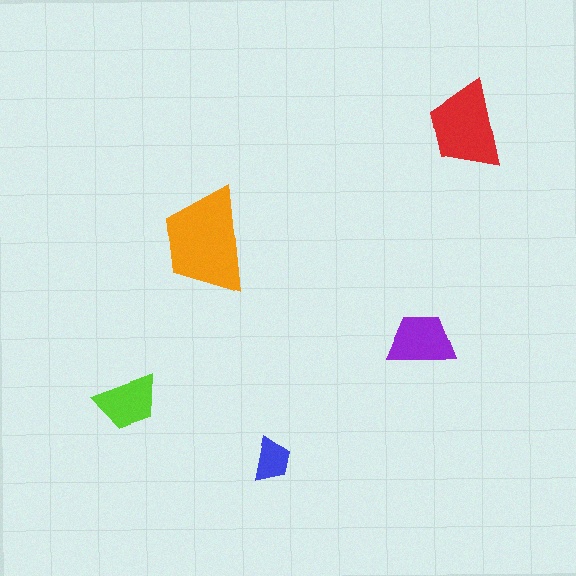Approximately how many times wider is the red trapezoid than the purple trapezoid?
About 1.5 times wider.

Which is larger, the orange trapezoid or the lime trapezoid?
The orange one.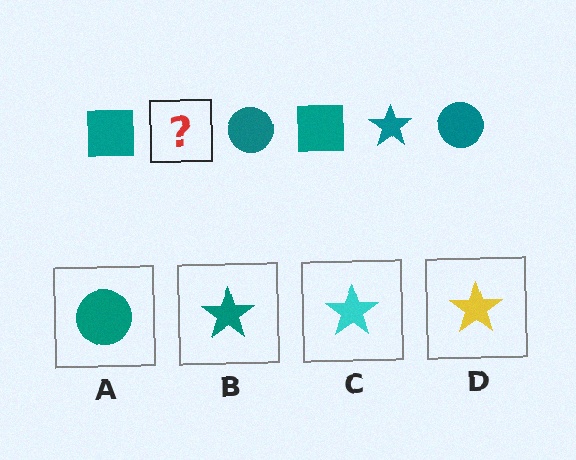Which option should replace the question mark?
Option B.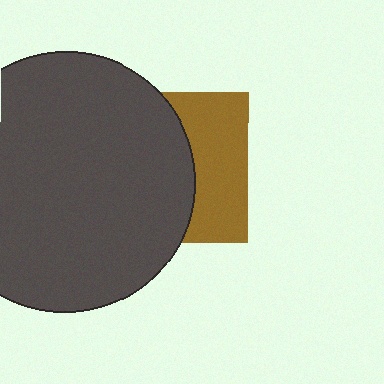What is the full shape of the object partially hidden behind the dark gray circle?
The partially hidden object is a brown square.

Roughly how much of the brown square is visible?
A small part of it is visible (roughly 40%).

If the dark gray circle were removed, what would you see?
You would see the complete brown square.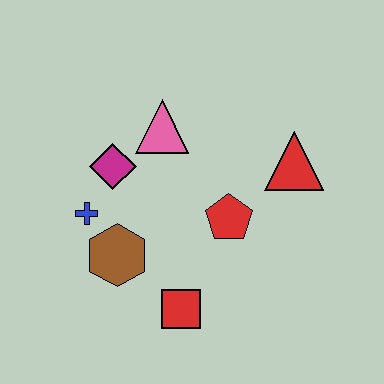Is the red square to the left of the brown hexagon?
No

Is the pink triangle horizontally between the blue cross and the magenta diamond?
No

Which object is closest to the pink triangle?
The magenta diamond is closest to the pink triangle.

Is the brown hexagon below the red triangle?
Yes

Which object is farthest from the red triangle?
The blue cross is farthest from the red triangle.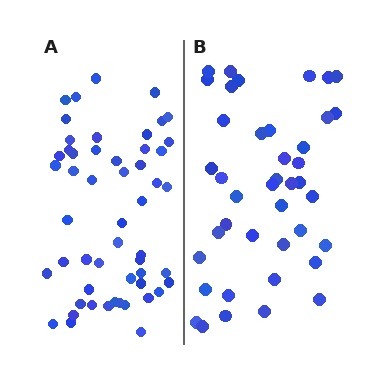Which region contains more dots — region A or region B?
Region A (the left region) has more dots.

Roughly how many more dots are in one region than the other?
Region A has roughly 12 or so more dots than region B.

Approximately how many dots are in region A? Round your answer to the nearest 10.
About 50 dots. (The exact count is 53, which rounds to 50.)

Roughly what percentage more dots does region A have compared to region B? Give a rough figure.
About 30% more.